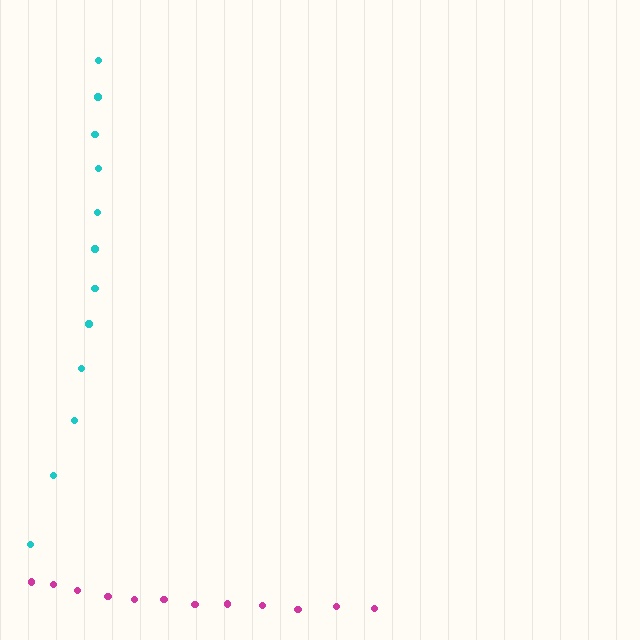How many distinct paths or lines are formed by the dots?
There are 2 distinct paths.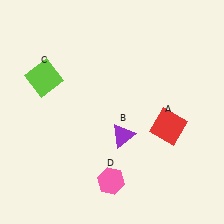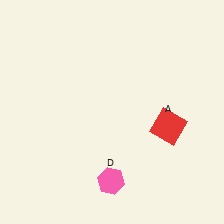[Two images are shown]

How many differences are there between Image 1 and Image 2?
There are 2 differences between the two images.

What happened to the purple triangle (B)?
The purple triangle (B) was removed in Image 2. It was in the bottom-right area of Image 1.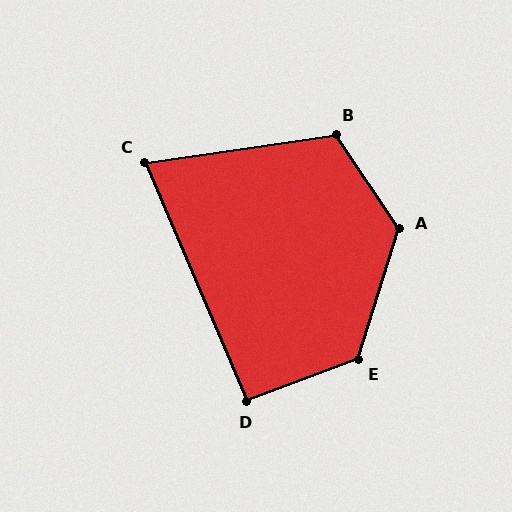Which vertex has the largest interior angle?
A, at approximately 129 degrees.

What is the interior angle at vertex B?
Approximately 115 degrees (obtuse).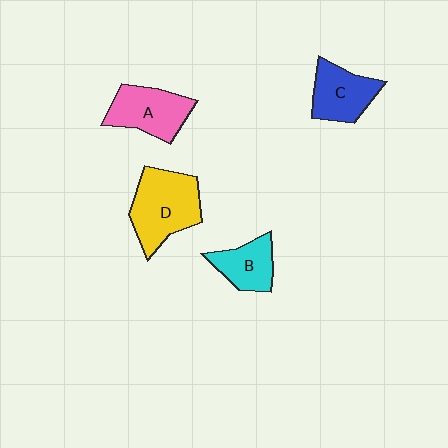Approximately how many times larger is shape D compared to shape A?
Approximately 1.3 times.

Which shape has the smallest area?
Shape B (cyan).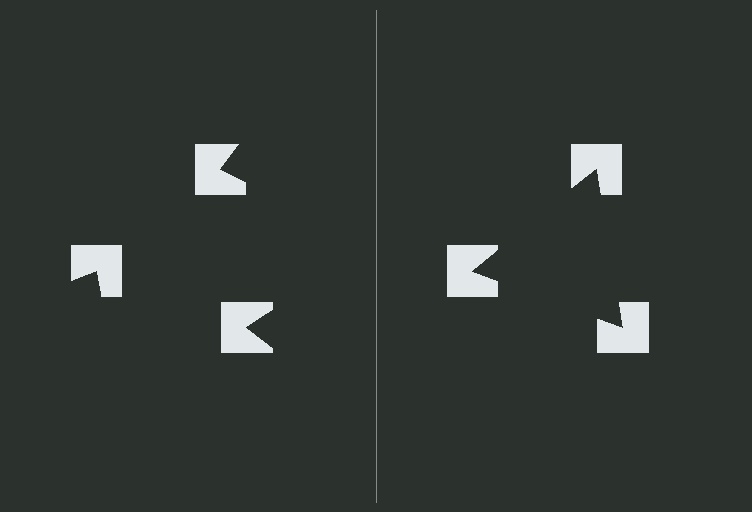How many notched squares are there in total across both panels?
6 — 3 on each side.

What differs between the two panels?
The notched squares are positioned identically on both sides; only the wedge orientations differ. On the right they align to a triangle; on the left they are misaligned.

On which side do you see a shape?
An illusory triangle appears on the right side. On the left side the wedge cuts are rotated, so no coherent shape forms.